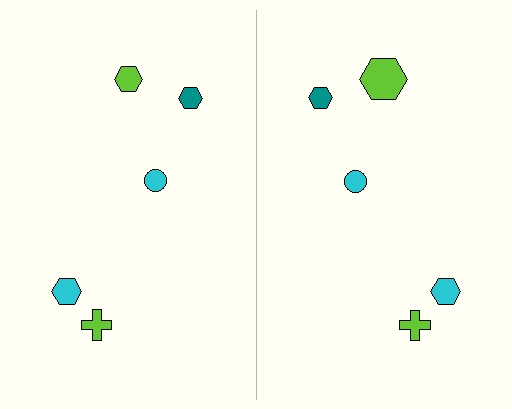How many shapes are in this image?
There are 10 shapes in this image.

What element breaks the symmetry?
The lime hexagon on the right side has a different size than its mirror counterpart.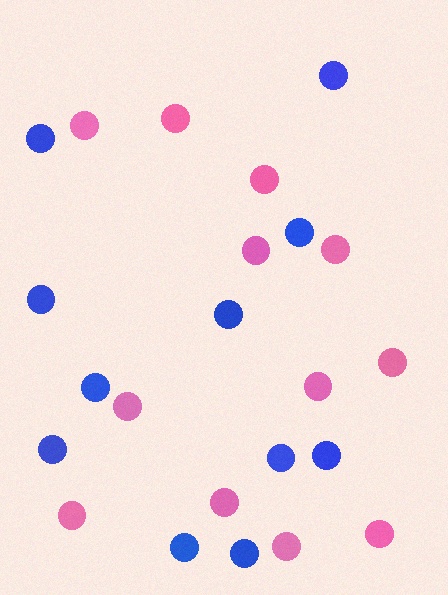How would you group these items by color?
There are 2 groups: one group of pink circles (12) and one group of blue circles (11).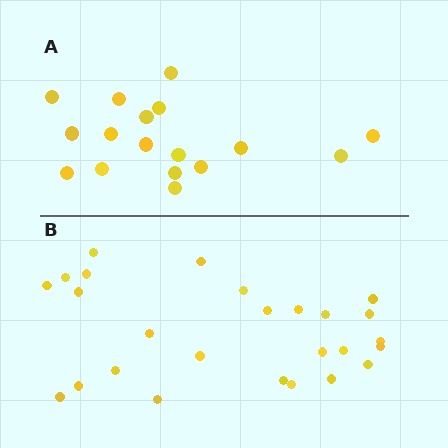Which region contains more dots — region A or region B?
Region B (the bottom region) has more dots.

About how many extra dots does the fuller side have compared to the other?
Region B has roughly 8 or so more dots than region A.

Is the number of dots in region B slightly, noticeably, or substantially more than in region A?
Region B has substantially more. The ratio is roughly 1.5 to 1.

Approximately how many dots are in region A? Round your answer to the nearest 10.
About 20 dots. (The exact count is 17, which rounds to 20.)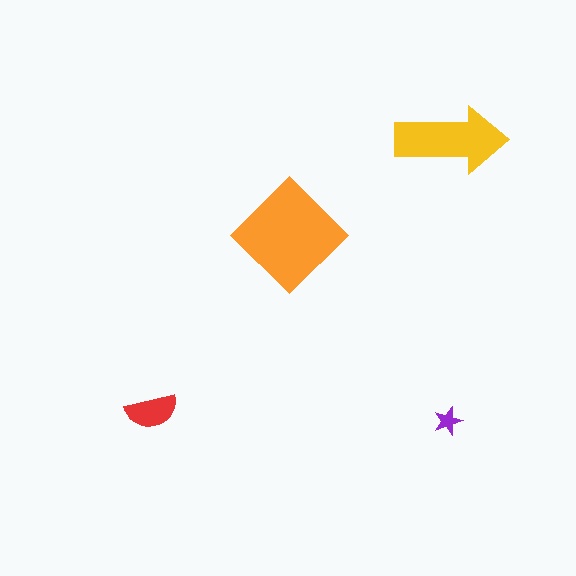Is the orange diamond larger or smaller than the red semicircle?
Larger.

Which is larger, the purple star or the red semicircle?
The red semicircle.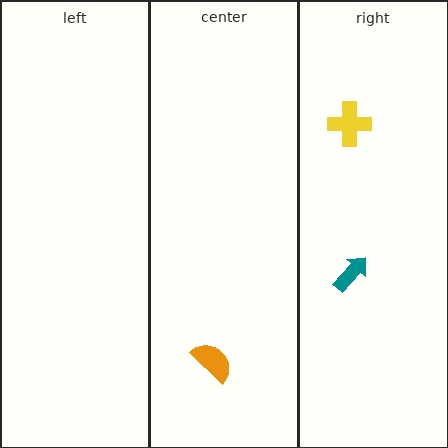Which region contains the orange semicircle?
The center region.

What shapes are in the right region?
The teal arrow, the yellow cross.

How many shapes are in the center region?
1.